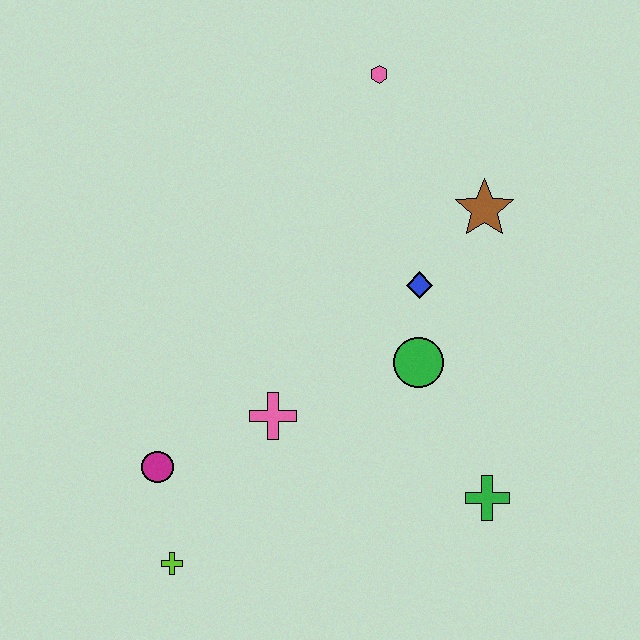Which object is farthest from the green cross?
The pink hexagon is farthest from the green cross.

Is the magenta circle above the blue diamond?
No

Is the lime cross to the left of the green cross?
Yes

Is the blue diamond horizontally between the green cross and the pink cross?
Yes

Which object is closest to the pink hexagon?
The brown star is closest to the pink hexagon.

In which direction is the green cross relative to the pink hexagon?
The green cross is below the pink hexagon.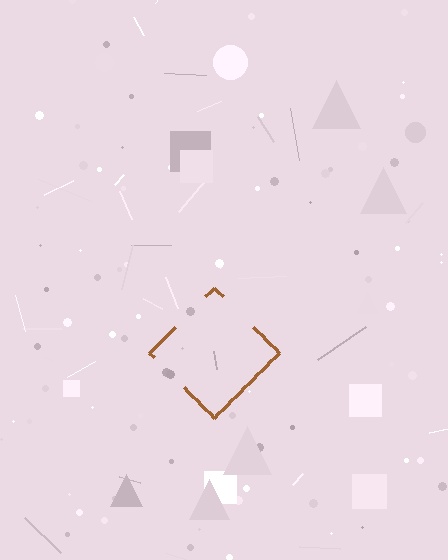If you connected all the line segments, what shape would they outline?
They would outline a diamond.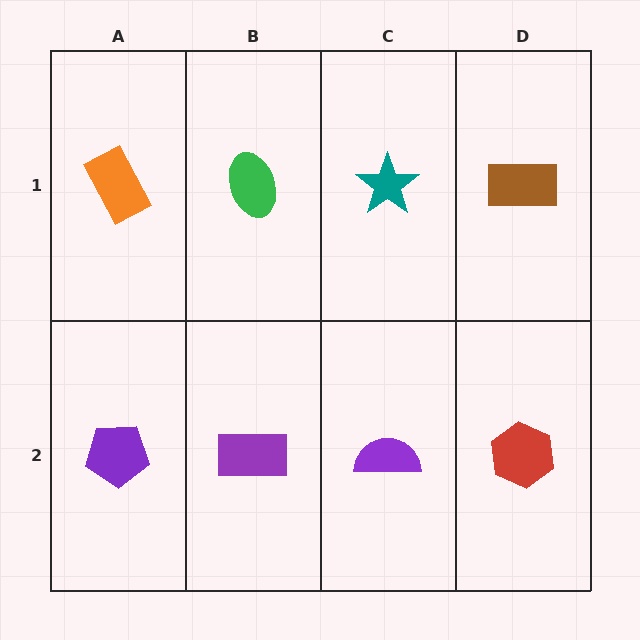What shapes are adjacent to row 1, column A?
A purple pentagon (row 2, column A), a green ellipse (row 1, column B).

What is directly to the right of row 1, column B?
A teal star.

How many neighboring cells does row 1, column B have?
3.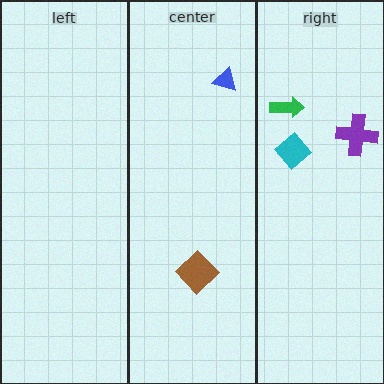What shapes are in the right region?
The purple cross, the green arrow, the cyan diamond.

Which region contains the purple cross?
The right region.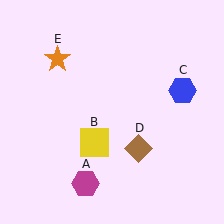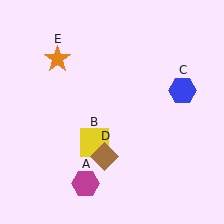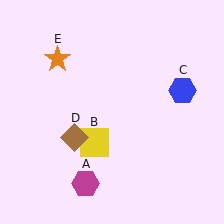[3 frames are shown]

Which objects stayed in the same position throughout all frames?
Magenta hexagon (object A) and yellow square (object B) and blue hexagon (object C) and orange star (object E) remained stationary.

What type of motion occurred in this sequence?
The brown diamond (object D) rotated clockwise around the center of the scene.